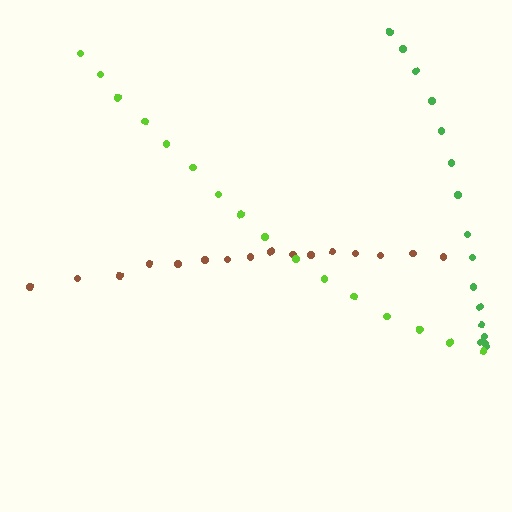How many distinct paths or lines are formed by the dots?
There are 3 distinct paths.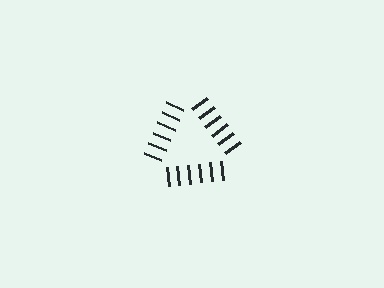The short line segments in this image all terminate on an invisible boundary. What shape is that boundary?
An illusory triangle — the line segments terminate on its edges but no continuous stroke is drawn.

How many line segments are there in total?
18 — 6 along each of the 3 edges.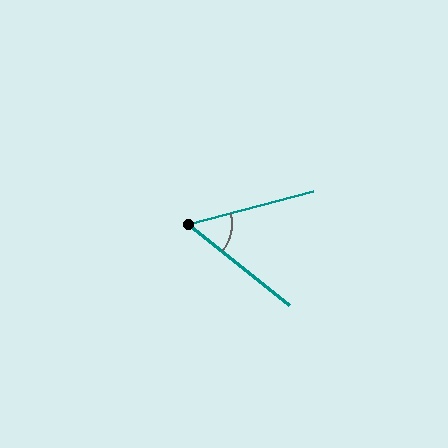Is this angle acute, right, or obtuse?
It is acute.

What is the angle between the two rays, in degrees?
Approximately 53 degrees.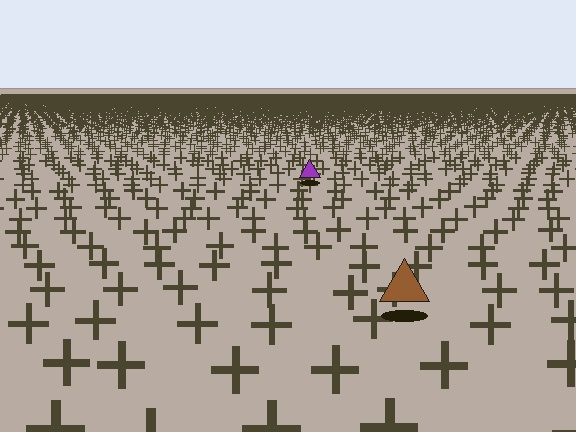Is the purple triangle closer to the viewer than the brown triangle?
No. The brown triangle is closer — you can tell from the texture gradient: the ground texture is coarser near it.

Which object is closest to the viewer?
The brown triangle is closest. The texture marks near it are larger and more spread out.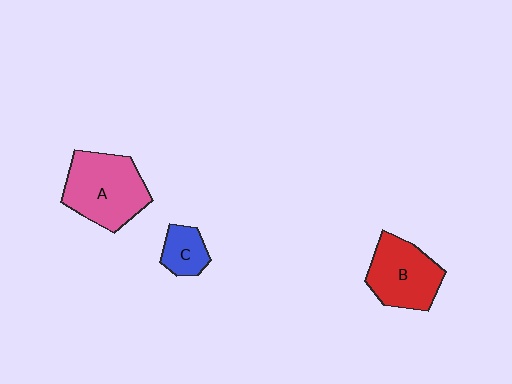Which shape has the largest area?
Shape A (pink).